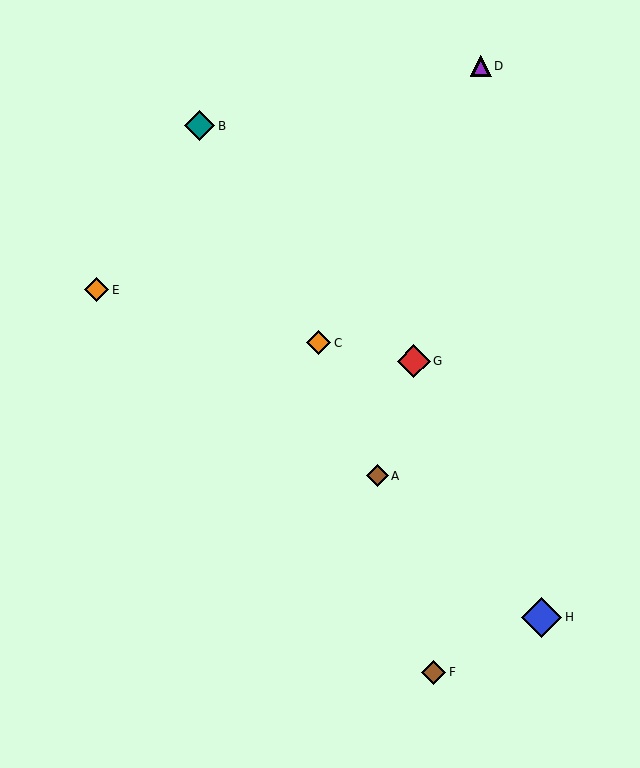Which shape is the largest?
The blue diamond (labeled H) is the largest.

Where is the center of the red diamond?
The center of the red diamond is at (414, 361).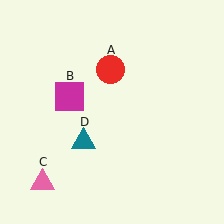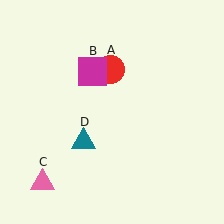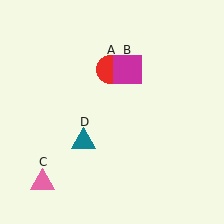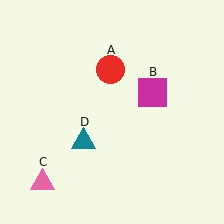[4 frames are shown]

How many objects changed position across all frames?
1 object changed position: magenta square (object B).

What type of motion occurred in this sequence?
The magenta square (object B) rotated clockwise around the center of the scene.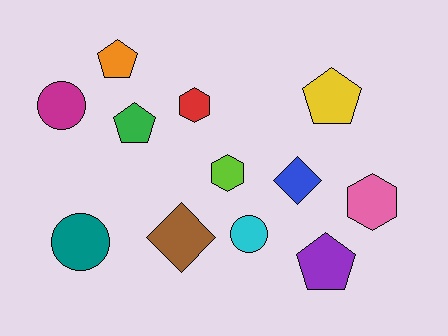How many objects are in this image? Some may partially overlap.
There are 12 objects.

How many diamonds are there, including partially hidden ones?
There are 2 diamonds.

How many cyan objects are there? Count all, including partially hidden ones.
There is 1 cyan object.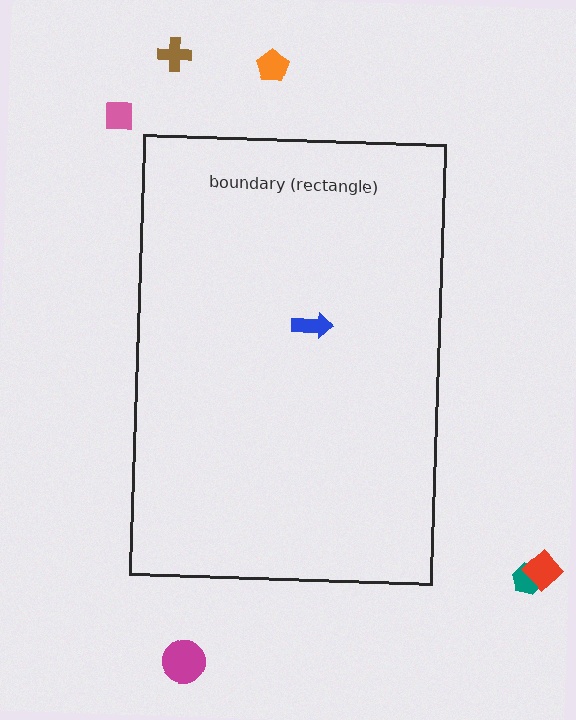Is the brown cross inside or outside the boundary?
Outside.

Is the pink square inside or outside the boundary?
Outside.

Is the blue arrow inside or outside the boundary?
Inside.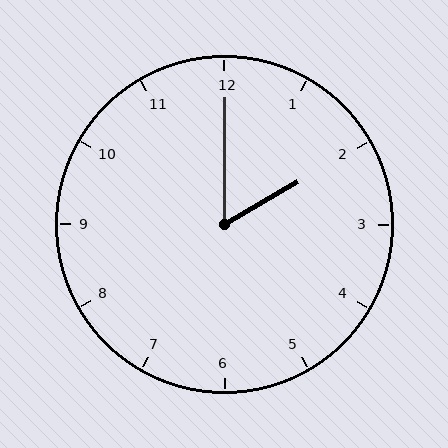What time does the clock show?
2:00.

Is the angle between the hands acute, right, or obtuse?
It is acute.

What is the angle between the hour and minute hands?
Approximately 60 degrees.